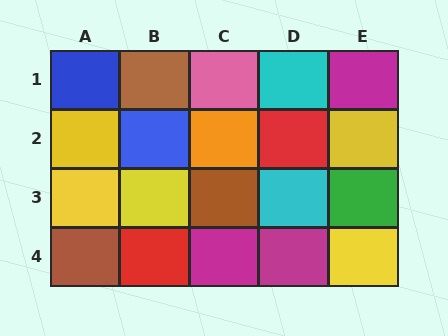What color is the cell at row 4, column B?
Red.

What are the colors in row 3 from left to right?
Yellow, yellow, brown, cyan, green.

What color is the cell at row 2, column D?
Red.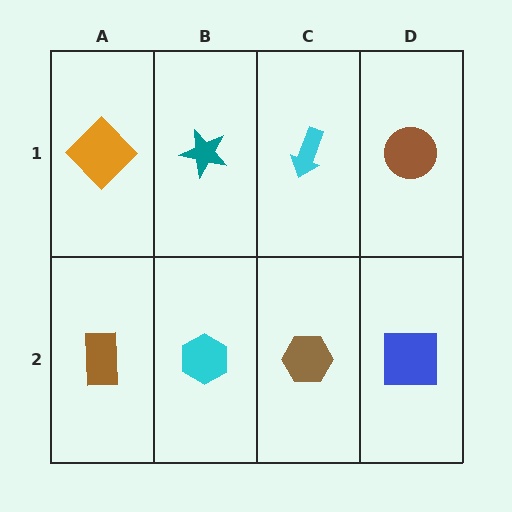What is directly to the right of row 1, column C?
A brown circle.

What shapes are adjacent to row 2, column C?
A cyan arrow (row 1, column C), a cyan hexagon (row 2, column B), a blue square (row 2, column D).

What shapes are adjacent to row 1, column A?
A brown rectangle (row 2, column A), a teal star (row 1, column B).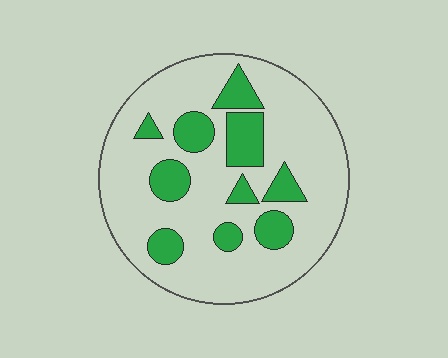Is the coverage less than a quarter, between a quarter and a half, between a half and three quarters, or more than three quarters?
Less than a quarter.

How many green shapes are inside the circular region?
10.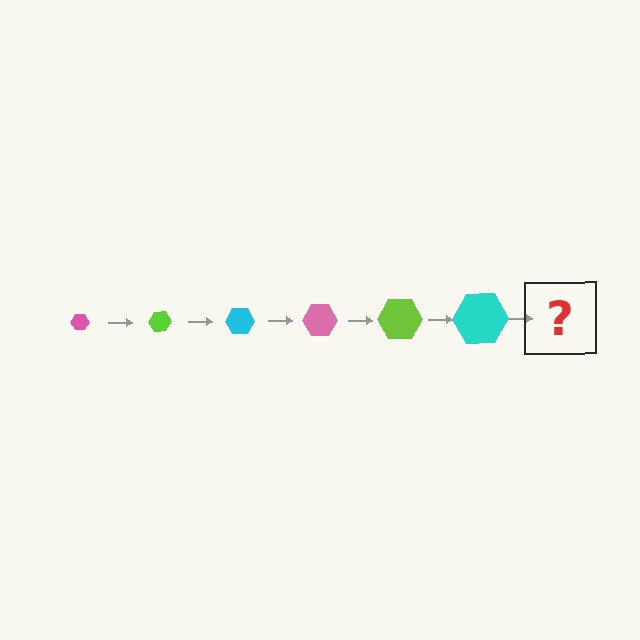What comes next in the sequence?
The next element should be a pink hexagon, larger than the previous one.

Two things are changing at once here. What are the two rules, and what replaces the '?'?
The two rules are that the hexagon grows larger each step and the color cycles through pink, lime, and cyan. The '?' should be a pink hexagon, larger than the previous one.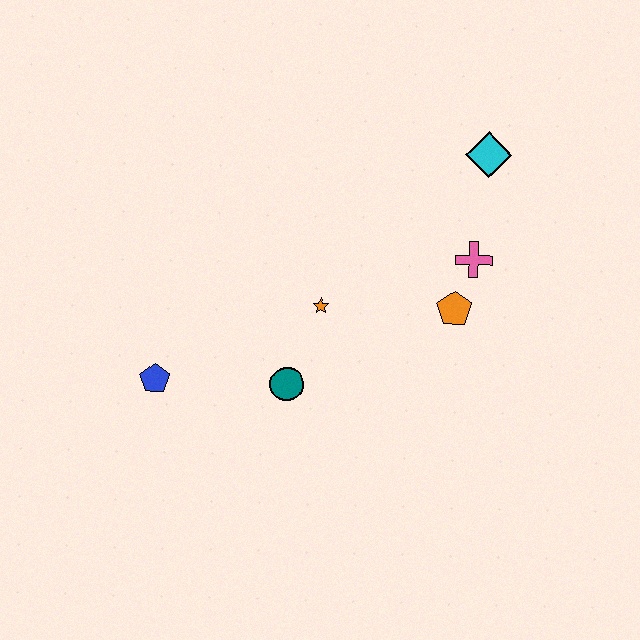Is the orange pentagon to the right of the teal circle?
Yes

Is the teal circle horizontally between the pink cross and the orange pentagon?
No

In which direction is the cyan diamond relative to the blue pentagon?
The cyan diamond is to the right of the blue pentagon.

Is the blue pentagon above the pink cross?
No